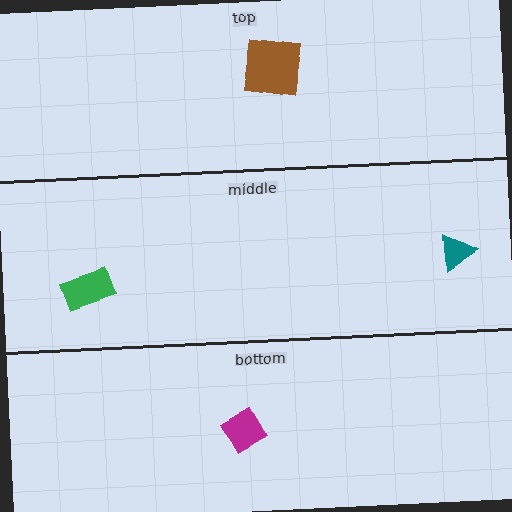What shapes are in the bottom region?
The magenta diamond.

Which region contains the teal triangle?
The middle region.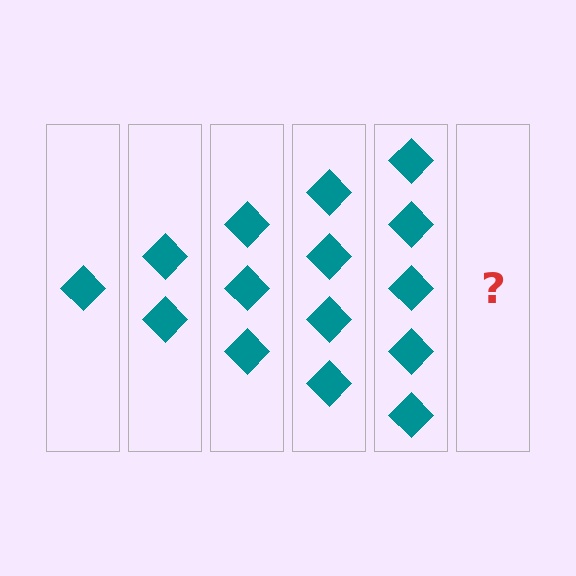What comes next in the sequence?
The next element should be 6 diamonds.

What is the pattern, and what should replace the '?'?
The pattern is that each step adds one more diamond. The '?' should be 6 diamonds.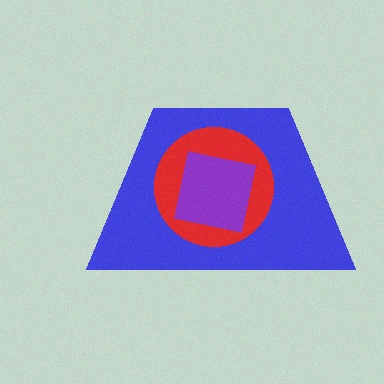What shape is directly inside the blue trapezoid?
The red circle.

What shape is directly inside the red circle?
The purple square.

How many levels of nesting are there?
3.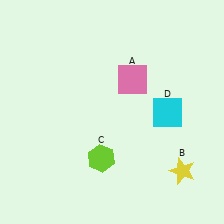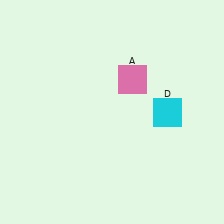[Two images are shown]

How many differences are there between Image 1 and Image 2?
There are 2 differences between the two images.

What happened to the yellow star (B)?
The yellow star (B) was removed in Image 2. It was in the bottom-right area of Image 1.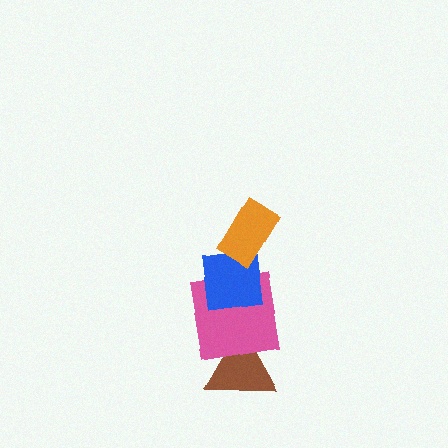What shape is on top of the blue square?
The orange rectangle is on top of the blue square.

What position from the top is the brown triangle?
The brown triangle is 4th from the top.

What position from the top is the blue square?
The blue square is 2nd from the top.